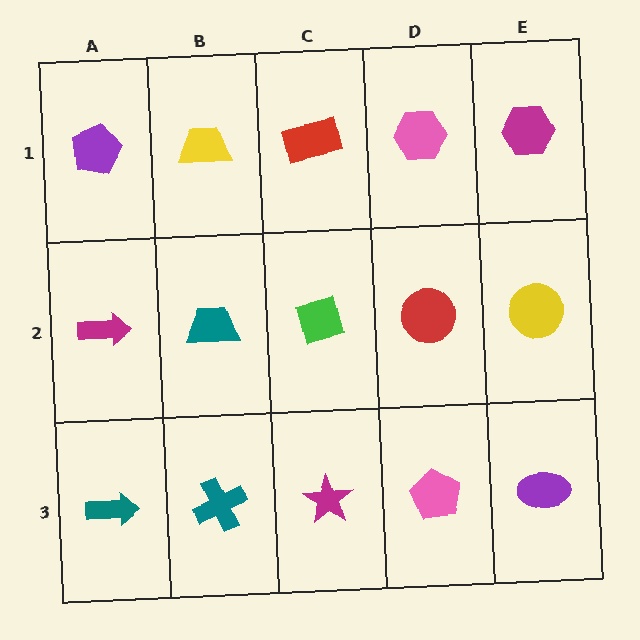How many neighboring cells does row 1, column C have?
3.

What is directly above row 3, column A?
A magenta arrow.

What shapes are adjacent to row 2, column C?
A red rectangle (row 1, column C), a magenta star (row 3, column C), a teal trapezoid (row 2, column B), a red circle (row 2, column D).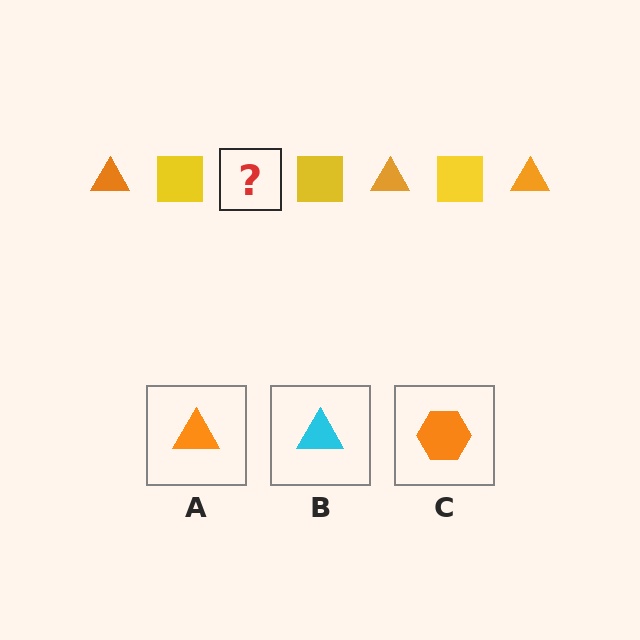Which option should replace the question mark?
Option A.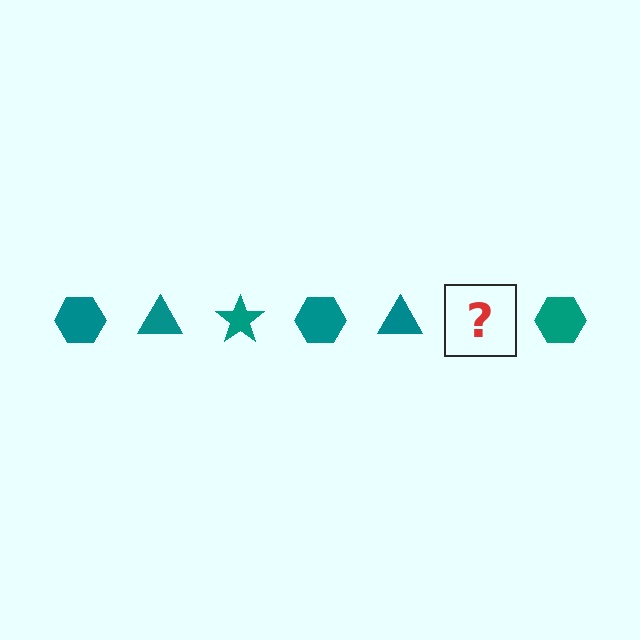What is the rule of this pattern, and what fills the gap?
The rule is that the pattern cycles through hexagon, triangle, star shapes in teal. The gap should be filled with a teal star.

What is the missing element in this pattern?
The missing element is a teal star.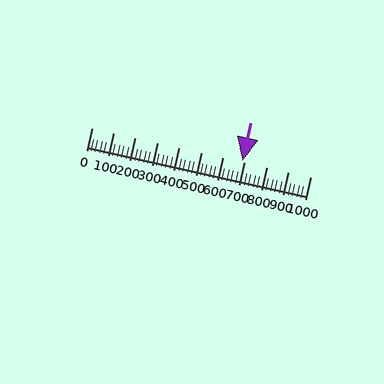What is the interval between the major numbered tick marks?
The major tick marks are spaced 100 units apart.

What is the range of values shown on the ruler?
The ruler shows values from 0 to 1000.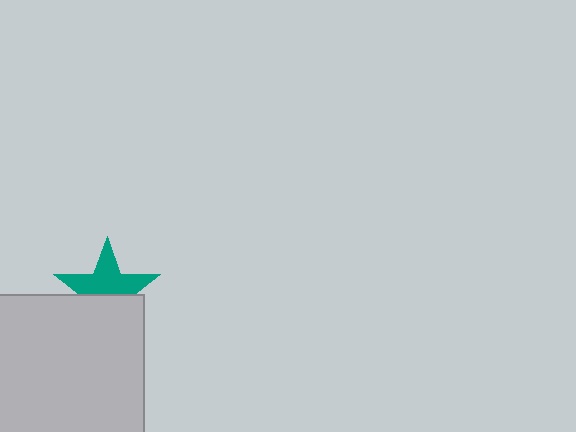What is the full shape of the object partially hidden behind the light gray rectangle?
The partially hidden object is a teal star.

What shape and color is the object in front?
The object in front is a light gray rectangle.